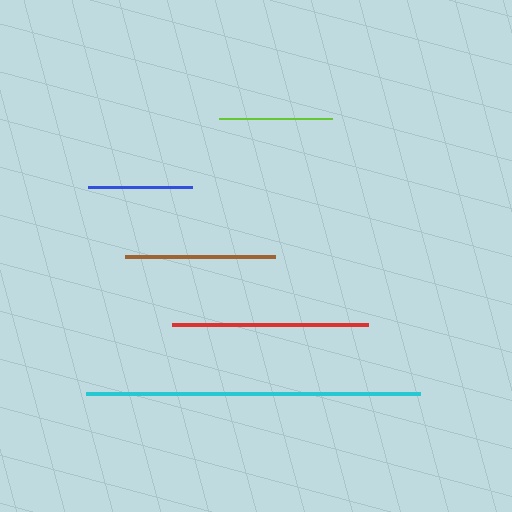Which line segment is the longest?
The cyan line is the longest at approximately 334 pixels.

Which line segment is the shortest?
The blue line is the shortest at approximately 104 pixels.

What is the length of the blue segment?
The blue segment is approximately 104 pixels long.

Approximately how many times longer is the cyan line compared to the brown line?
The cyan line is approximately 2.2 times the length of the brown line.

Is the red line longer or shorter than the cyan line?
The cyan line is longer than the red line.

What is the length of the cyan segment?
The cyan segment is approximately 334 pixels long.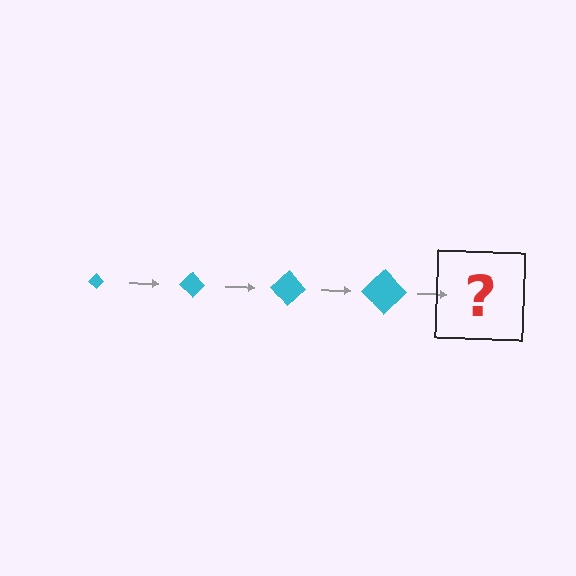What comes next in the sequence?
The next element should be a cyan diamond, larger than the previous one.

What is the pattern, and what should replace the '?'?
The pattern is that the diamond gets progressively larger each step. The '?' should be a cyan diamond, larger than the previous one.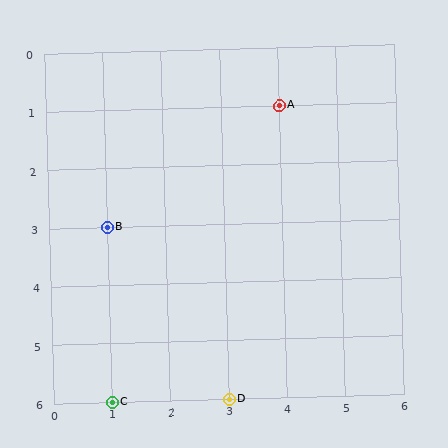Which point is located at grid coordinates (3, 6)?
Point D is at (3, 6).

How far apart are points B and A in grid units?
Points B and A are 3 columns and 2 rows apart (about 3.6 grid units diagonally).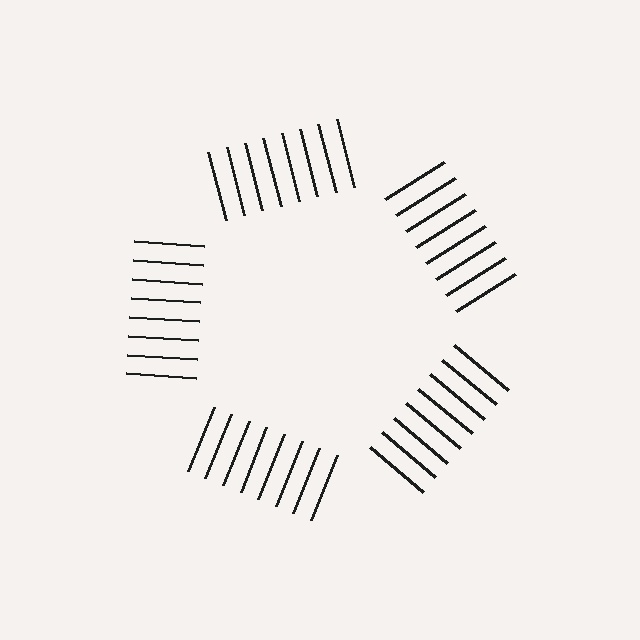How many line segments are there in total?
40 — 8 along each of the 5 edges.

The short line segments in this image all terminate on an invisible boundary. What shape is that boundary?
An illusory pentagon — the line segments terminate on its edges but no continuous stroke is drawn.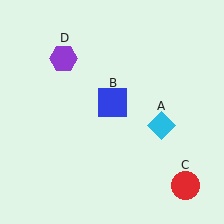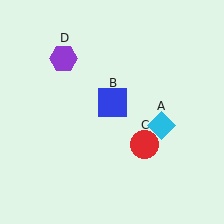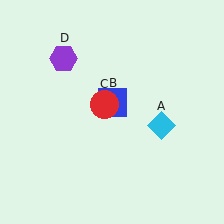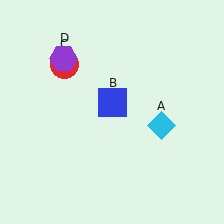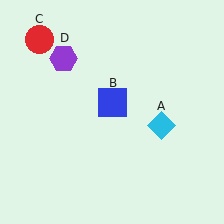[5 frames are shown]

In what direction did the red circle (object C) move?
The red circle (object C) moved up and to the left.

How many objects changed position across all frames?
1 object changed position: red circle (object C).